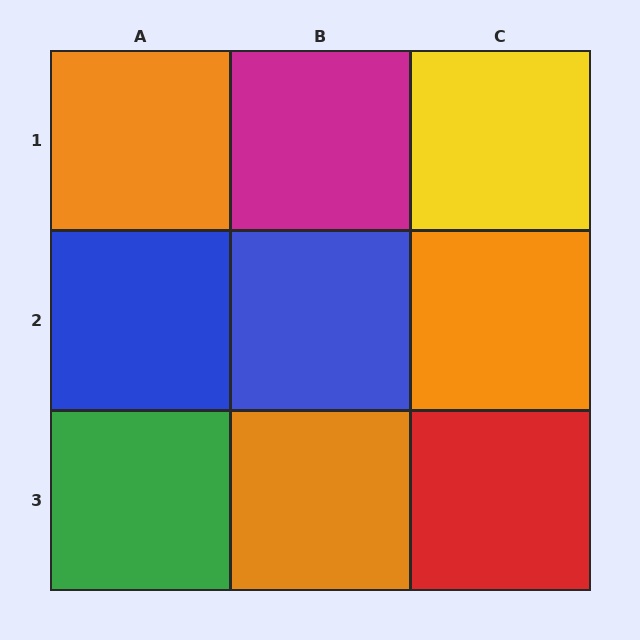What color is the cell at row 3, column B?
Orange.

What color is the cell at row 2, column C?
Orange.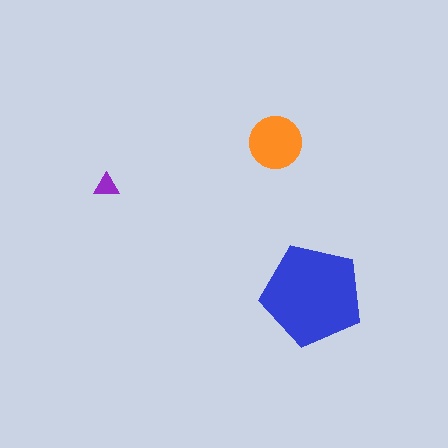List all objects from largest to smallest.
The blue pentagon, the orange circle, the purple triangle.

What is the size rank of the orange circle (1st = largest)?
2nd.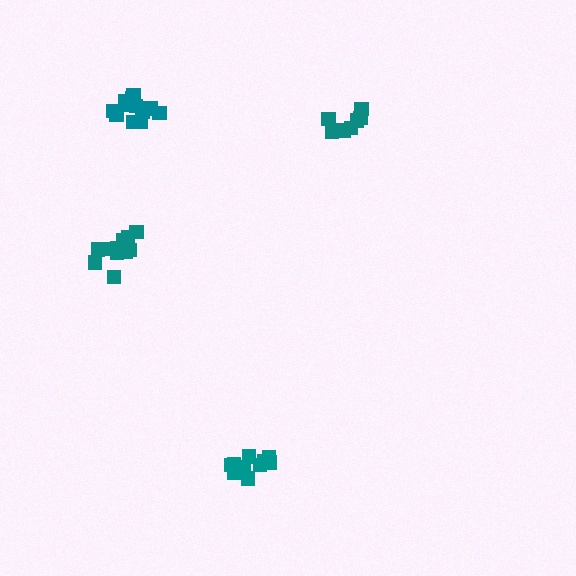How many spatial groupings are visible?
There are 4 spatial groupings.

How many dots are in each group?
Group 1: 12 dots, Group 2: 10 dots, Group 3: 11 dots, Group 4: 8 dots (41 total).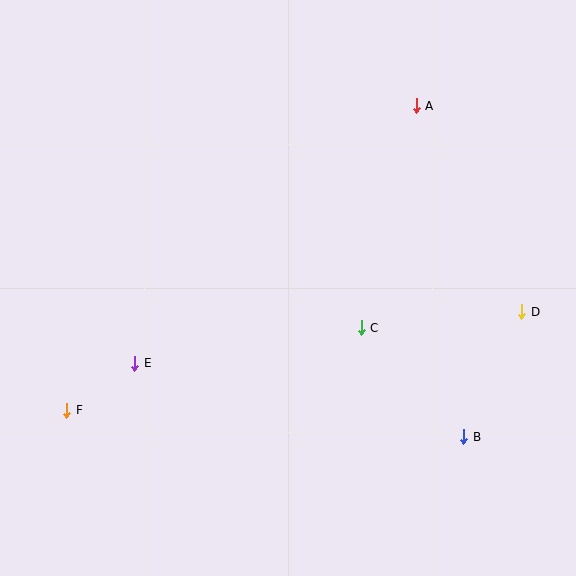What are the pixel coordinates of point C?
Point C is at (361, 328).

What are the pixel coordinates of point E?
Point E is at (135, 364).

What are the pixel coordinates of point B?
Point B is at (464, 437).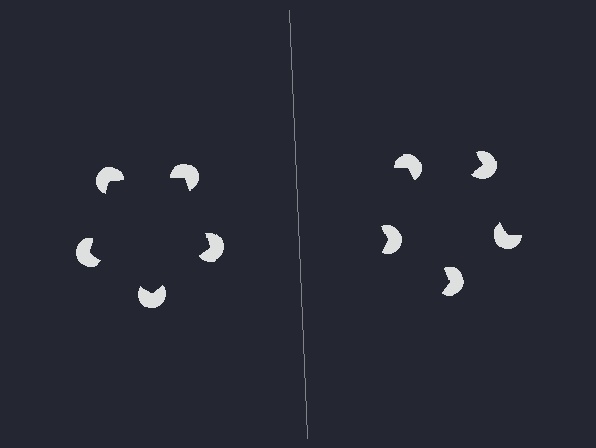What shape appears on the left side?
An illusory pentagon.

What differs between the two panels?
The pac-man discs are positioned identically on both sides; only the wedge orientations differ. On the left they align to a pentagon; on the right they are misaligned.